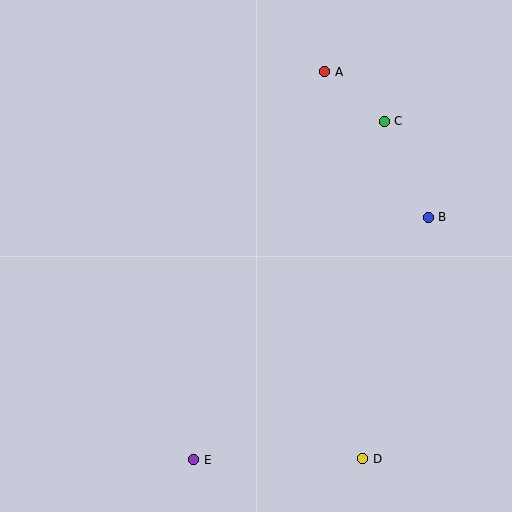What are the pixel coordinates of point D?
Point D is at (363, 459).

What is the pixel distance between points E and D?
The distance between E and D is 169 pixels.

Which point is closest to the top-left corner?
Point A is closest to the top-left corner.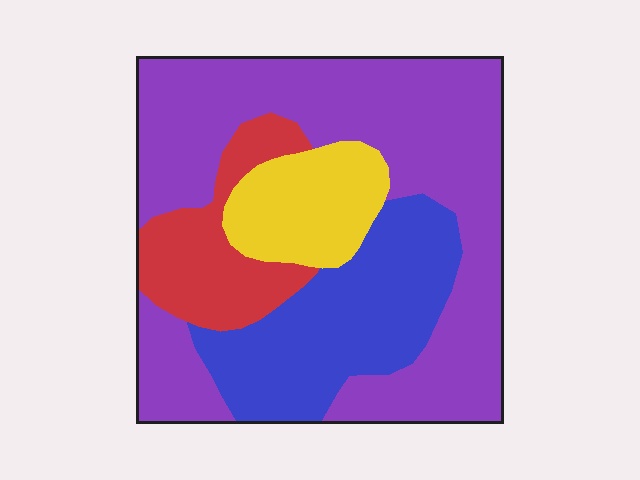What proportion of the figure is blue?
Blue covers 23% of the figure.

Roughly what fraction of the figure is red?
Red takes up about one eighth (1/8) of the figure.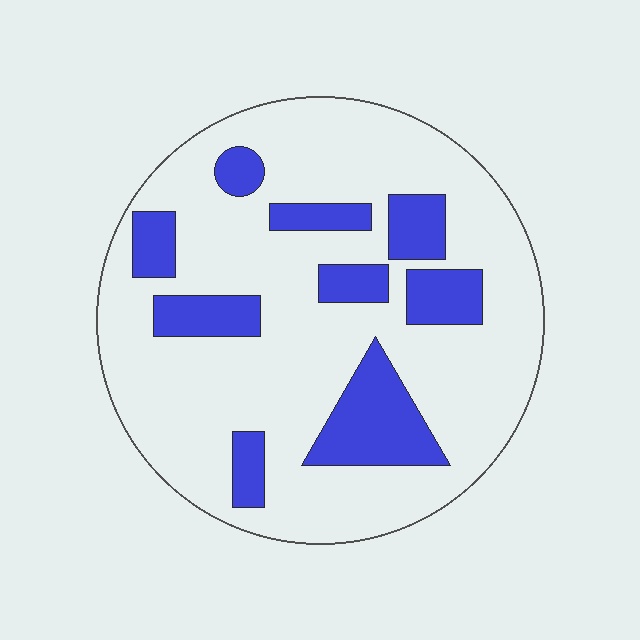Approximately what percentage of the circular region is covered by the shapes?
Approximately 25%.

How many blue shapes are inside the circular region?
9.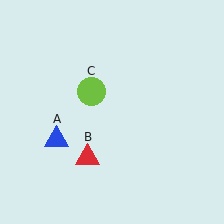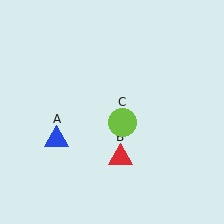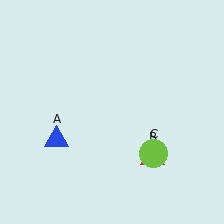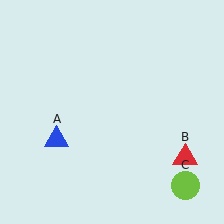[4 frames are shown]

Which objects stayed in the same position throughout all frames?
Blue triangle (object A) remained stationary.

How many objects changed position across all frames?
2 objects changed position: red triangle (object B), lime circle (object C).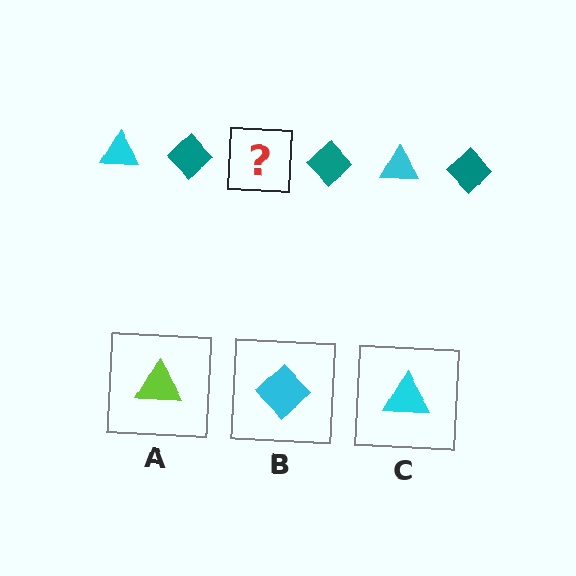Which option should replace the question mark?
Option C.